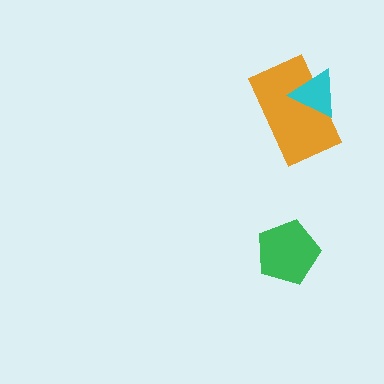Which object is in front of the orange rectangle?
The cyan triangle is in front of the orange rectangle.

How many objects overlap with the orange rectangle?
1 object overlaps with the orange rectangle.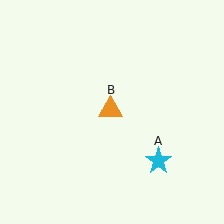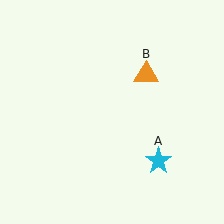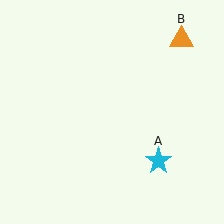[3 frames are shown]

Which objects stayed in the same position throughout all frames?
Cyan star (object A) remained stationary.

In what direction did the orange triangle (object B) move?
The orange triangle (object B) moved up and to the right.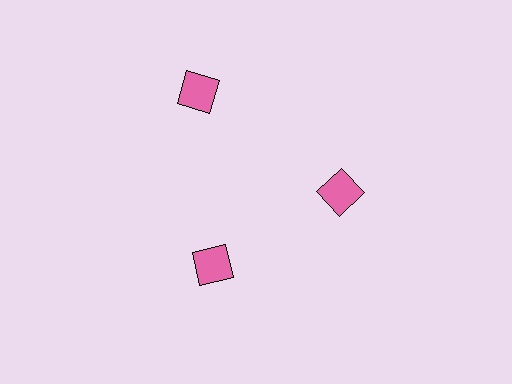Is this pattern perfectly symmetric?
No. The 3 pink diamonds are arranged in a ring, but one element near the 11 o'clock position is pushed outward from the center, breaking the 3-fold rotational symmetry.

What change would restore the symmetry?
The symmetry would be restored by moving it inward, back onto the ring so that all 3 diamonds sit at equal angles and equal distance from the center.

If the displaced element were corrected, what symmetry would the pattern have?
It would have 3-fold rotational symmetry — the pattern would map onto itself every 120 degrees.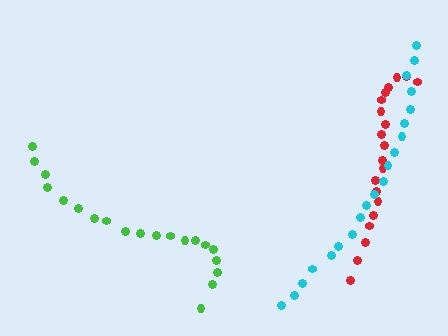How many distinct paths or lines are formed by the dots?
There are 3 distinct paths.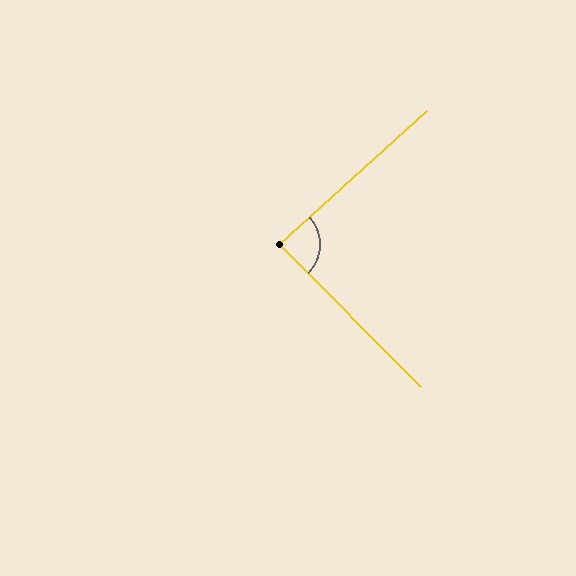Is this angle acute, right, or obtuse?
It is approximately a right angle.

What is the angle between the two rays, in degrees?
Approximately 87 degrees.